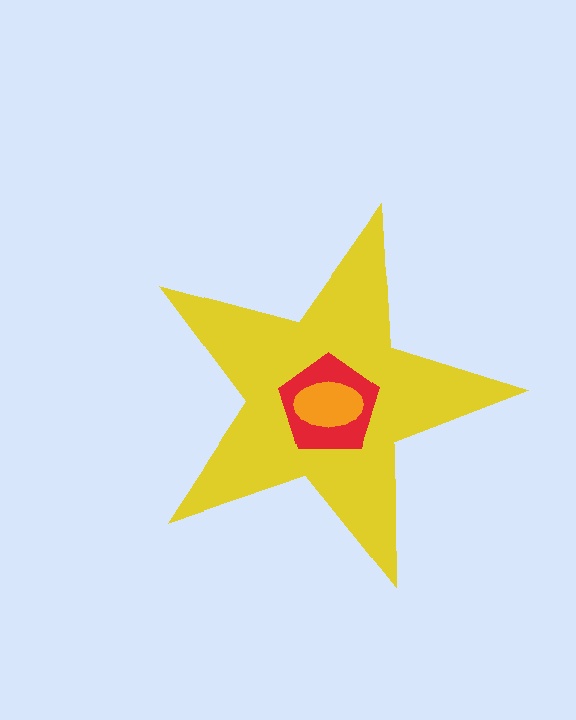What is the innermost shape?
The orange ellipse.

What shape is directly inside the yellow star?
The red pentagon.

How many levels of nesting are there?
3.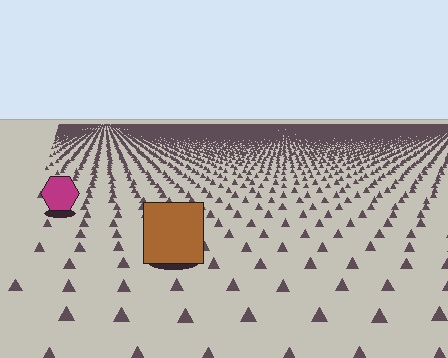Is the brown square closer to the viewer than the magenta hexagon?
Yes. The brown square is closer — you can tell from the texture gradient: the ground texture is coarser near it.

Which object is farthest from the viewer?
The magenta hexagon is farthest from the viewer. It appears smaller and the ground texture around it is denser.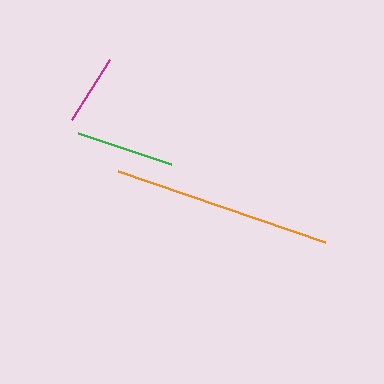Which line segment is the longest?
The orange line is the longest at approximately 219 pixels.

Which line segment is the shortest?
The magenta line is the shortest at approximately 71 pixels.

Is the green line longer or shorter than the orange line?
The orange line is longer than the green line.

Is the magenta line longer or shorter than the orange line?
The orange line is longer than the magenta line.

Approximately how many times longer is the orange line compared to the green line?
The orange line is approximately 2.2 times the length of the green line.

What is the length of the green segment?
The green segment is approximately 98 pixels long.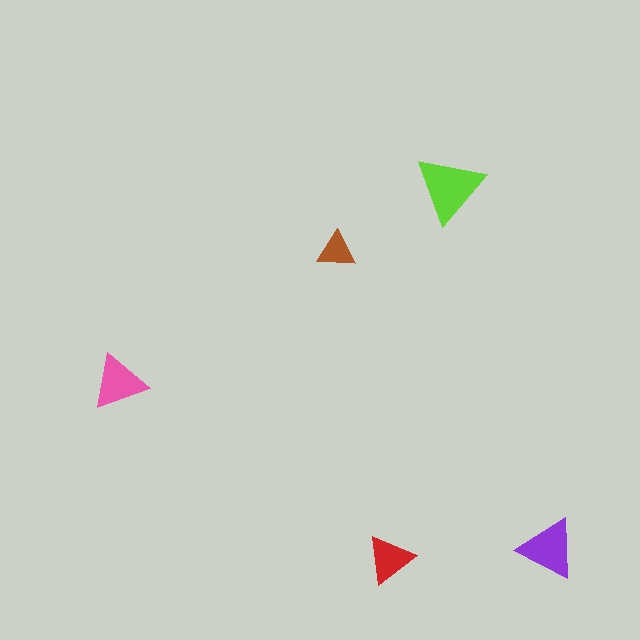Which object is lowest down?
The red triangle is bottommost.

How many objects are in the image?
There are 5 objects in the image.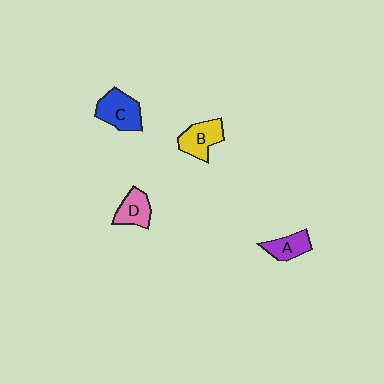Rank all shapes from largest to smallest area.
From largest to smallest: C (blue), B (yellow), D (pink), A (purple).